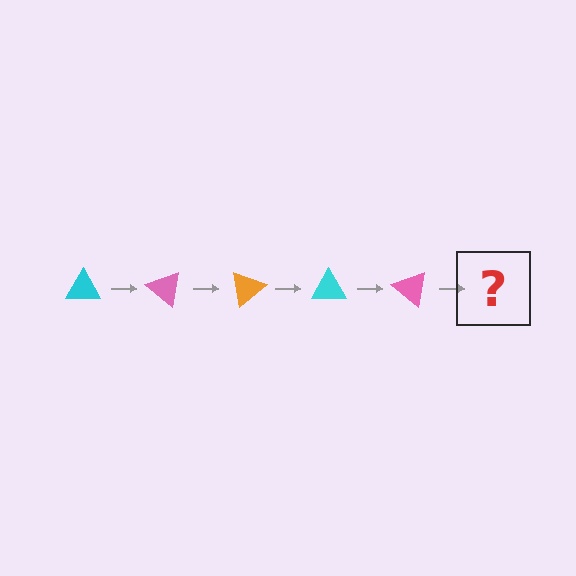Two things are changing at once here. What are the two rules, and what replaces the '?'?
The two rules are that it rotates 40 degrees each step and the color cycles through cyan, pink, and orange. The '?' should be an orange triangle, rotated 200 degrees from the start.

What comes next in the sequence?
The next element should be an orange triangle, rotated 200 degrees from the start.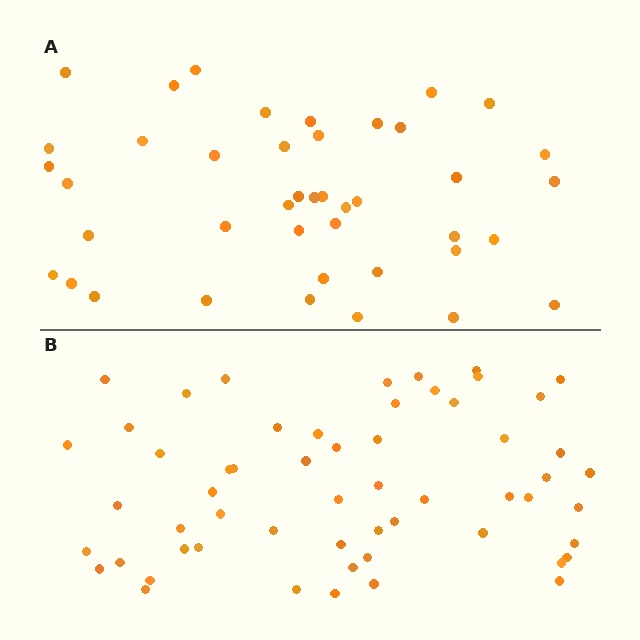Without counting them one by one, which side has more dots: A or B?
Region B (the bottom region) has more dots.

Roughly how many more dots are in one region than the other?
Region B has approximately 15 more dots than region A.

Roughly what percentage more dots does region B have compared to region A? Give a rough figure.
About 35% more.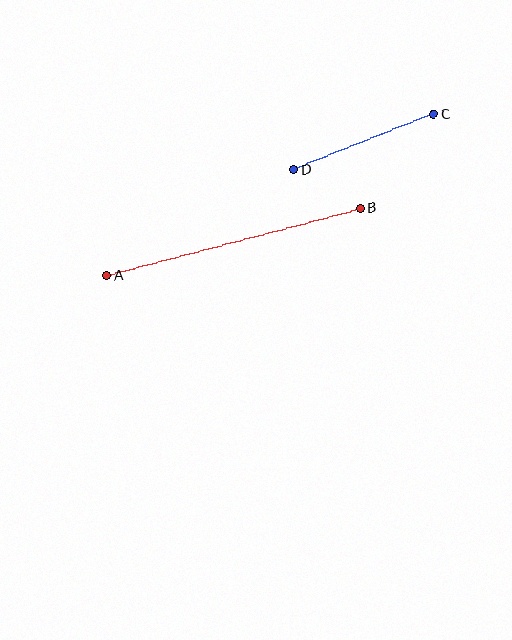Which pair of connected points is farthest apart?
Points A and B are farthest apart.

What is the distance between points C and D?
The distance is approximately 150 pixels.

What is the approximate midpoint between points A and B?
The midpoint is at approximately (233, 242) pixels.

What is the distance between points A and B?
The distance is approximately 262 pixels.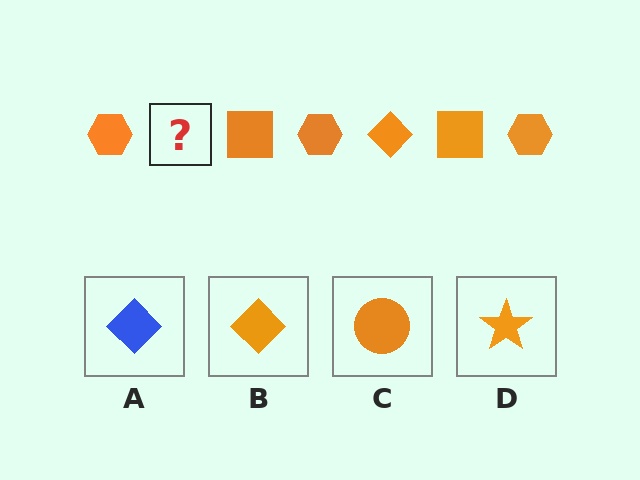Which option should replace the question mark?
Option B.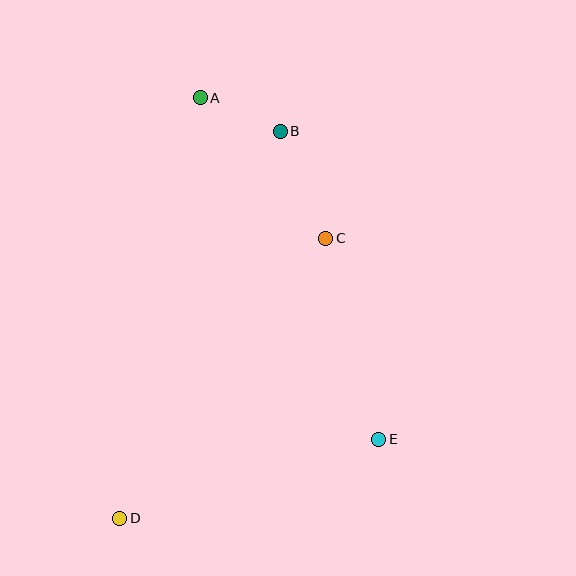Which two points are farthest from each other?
Points A and D are farthest from each other.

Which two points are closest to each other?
Points A and B are closest to each other.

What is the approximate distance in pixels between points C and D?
The distance between C and D is approximately 348 pixels.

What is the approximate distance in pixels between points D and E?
The distance between D and E is approximately 271 pixels.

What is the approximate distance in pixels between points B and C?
The distance between B and C is approximately 116 pixels.